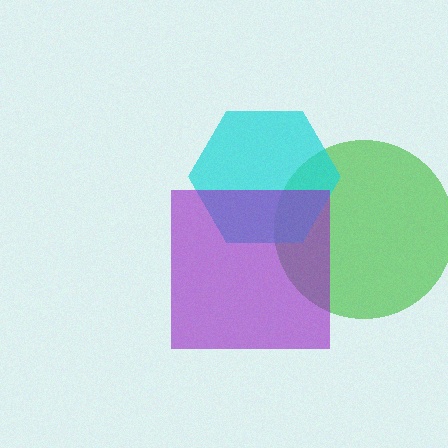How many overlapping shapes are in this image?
There are 3 overlapping shapes in the image.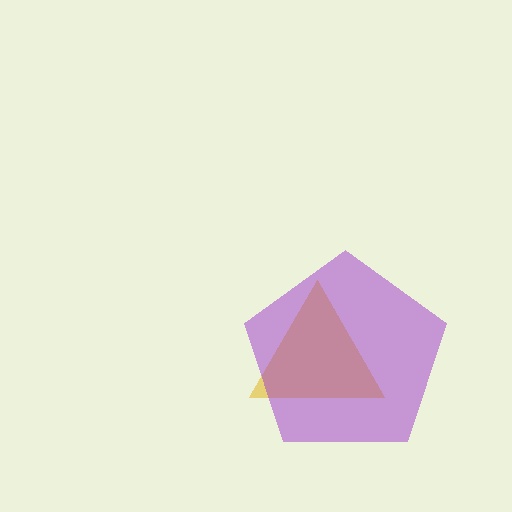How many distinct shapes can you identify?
There are 2 distinct shapes: a yellow triangle, a purple pentagon.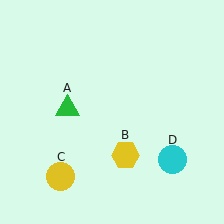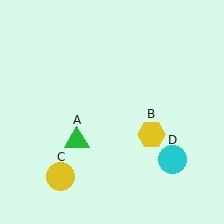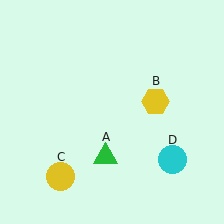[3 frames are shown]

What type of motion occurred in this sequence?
The green triangle (object A), yellow hexagon (object B) rotated counterclockwise around the center of the scene.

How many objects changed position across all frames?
2 objects changed position: green triangle (object A), yellow hexagon (object B).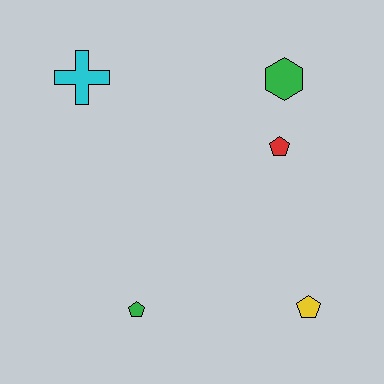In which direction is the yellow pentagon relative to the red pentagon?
The yellow pentagon is below the red pentagon.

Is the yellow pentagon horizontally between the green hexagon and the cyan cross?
No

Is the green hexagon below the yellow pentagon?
No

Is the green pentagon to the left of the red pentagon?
Yes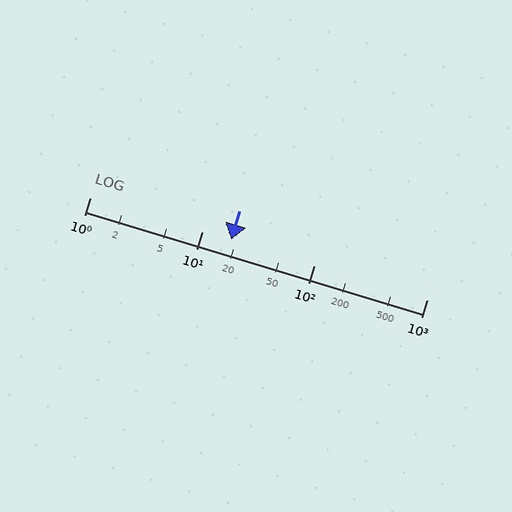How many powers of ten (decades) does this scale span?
The scale spans 3 decades, from 1 to 1000.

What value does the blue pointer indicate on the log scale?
The pointer indicates approximately 18.